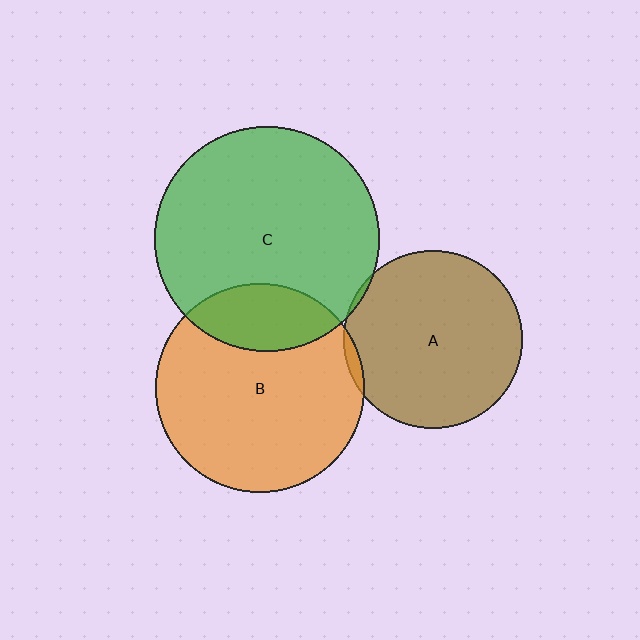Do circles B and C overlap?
Yes.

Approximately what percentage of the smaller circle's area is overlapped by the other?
Approximately 20%.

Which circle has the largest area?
Circle C (green).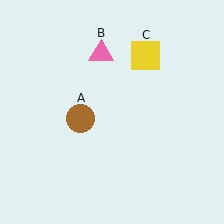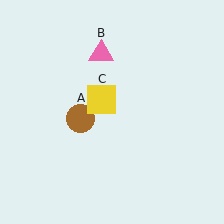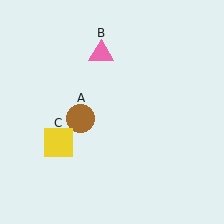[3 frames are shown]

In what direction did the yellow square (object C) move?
The yellow square (object C) moved down and to the left.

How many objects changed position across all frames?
1 object changed position: yellow square (object C).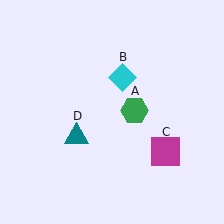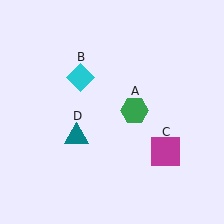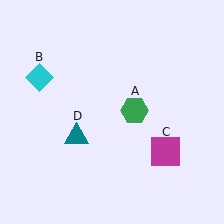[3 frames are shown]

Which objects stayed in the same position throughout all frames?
Green hexagon (object A) and magenta square (object C) and teal triangle (object D) remained stationary.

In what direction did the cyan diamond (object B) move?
The cyan diamond (object B) moved left.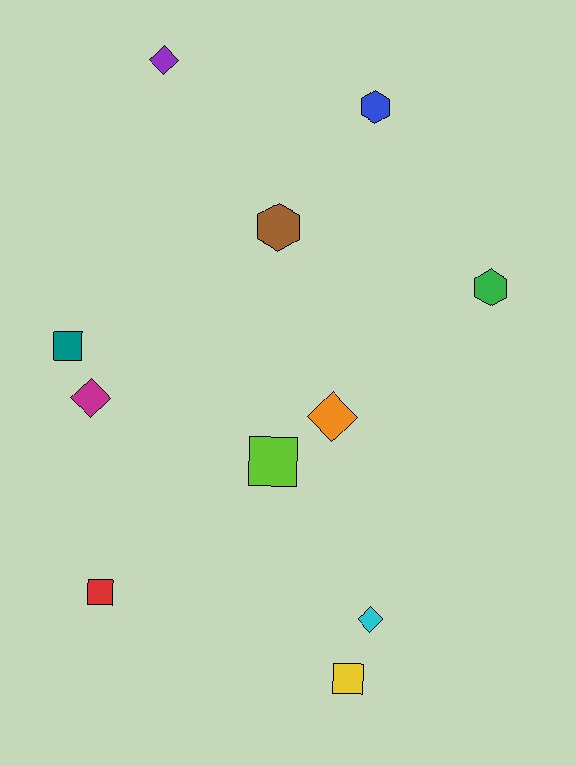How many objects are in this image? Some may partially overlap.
There are 11 objects.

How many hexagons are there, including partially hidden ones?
There are 3 hexagons.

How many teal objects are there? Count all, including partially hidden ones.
There is 1 teal object.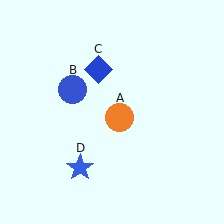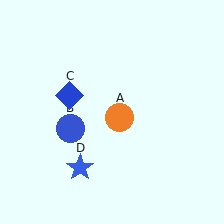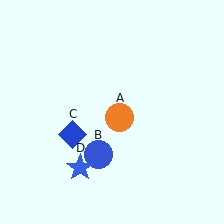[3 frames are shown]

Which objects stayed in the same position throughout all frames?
Orange circle (object A) and blue star (object D) remained stationary.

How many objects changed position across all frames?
2 objects changed position: blue circle (object B), blue diamond (object C).